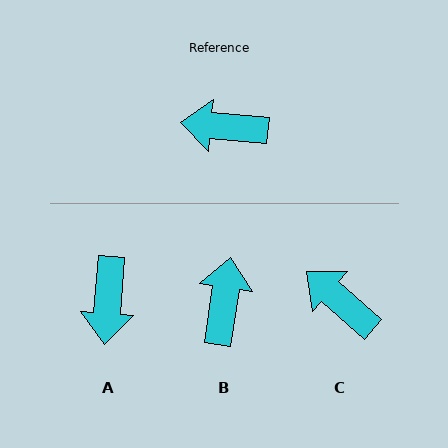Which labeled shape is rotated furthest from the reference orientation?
B, about 94 degrees away.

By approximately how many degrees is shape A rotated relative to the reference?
Approximately 91 degrees counter-clockwise.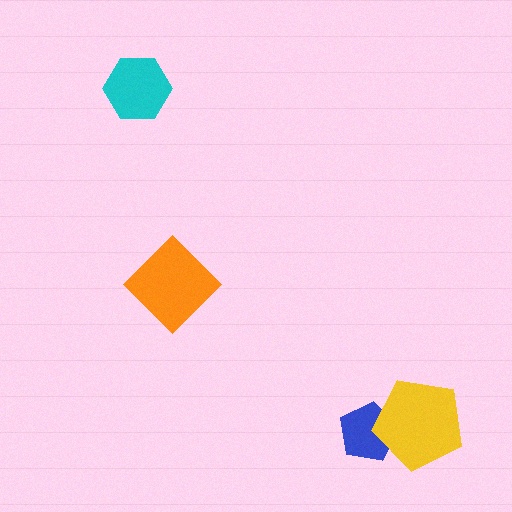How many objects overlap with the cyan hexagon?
0 objects overlap with the cyan hexagon.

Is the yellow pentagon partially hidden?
No, no other shape covers it.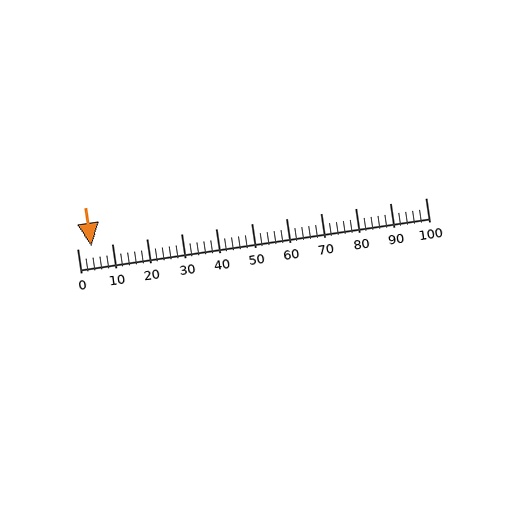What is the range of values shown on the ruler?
The ruler shows values from 0 to 100.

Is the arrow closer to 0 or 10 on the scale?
The arrow is closer to 0.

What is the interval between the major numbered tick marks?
The major tick marks are spaced 10 units apart.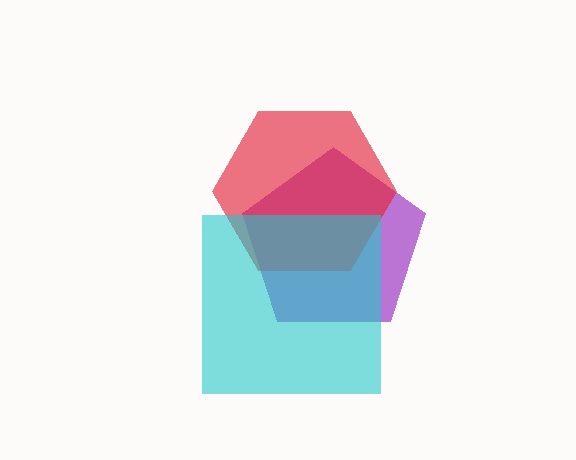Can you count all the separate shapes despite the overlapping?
Yes, there are 3 separate shapes.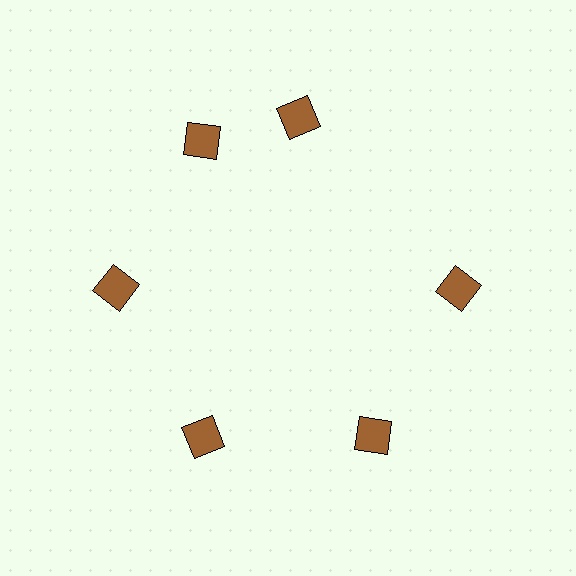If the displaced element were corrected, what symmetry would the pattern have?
It would have 6-fold rotational symmetry — the pattern would map onto itself every 60 degrees.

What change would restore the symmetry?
The symmetry would be restored by rotating it back into even spacing with its neighbors so that all 6 diamonds sit at equal angles and equal distance from the center.